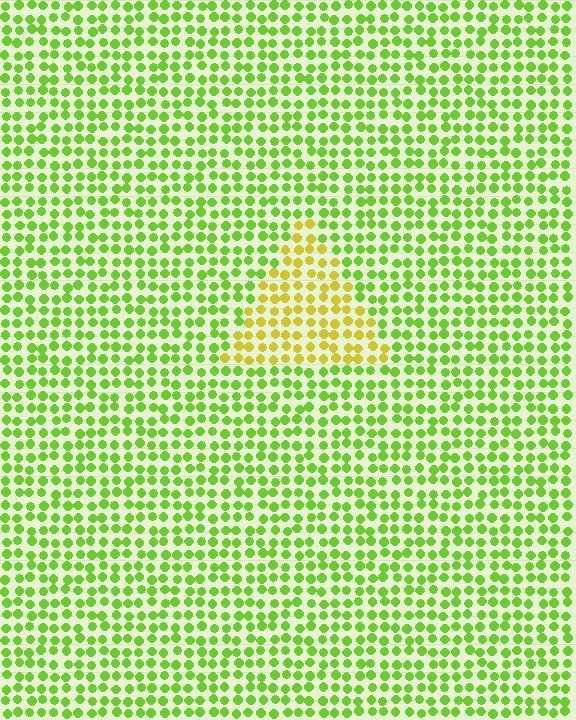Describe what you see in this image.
The image is filled with small lime elements in a uniform arrangement. A triangle-shaped region is visible where the elements are tinted to a slightly different hue, forming a subtle color boundary.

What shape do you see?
I see a triangle.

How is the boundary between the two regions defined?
The boundary is defined purely by a slight shift in hue (about 39 degrees). Spacing, size, and orientation are identical on both sides.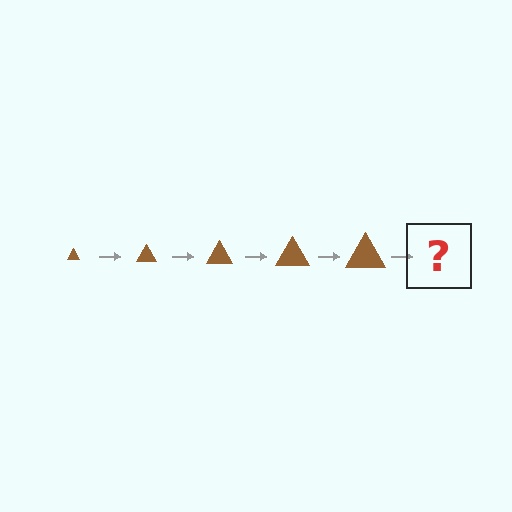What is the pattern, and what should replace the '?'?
The pattern is that the triangle gets progressively larger each step. The '?' should be a brown triangle, larger than the previous one.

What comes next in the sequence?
The next element should be a brown triangle, larger than the previous one.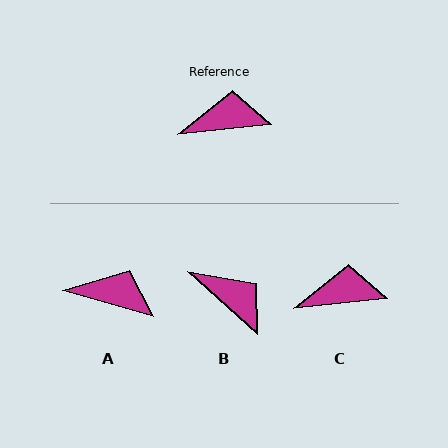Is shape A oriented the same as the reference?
No, it is off by about 22 degrees.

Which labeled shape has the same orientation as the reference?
C.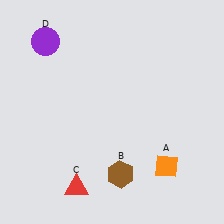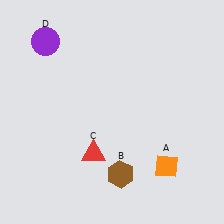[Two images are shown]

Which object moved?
The red triangle (C) moved up.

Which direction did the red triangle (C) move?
The red triangle (C) moved up.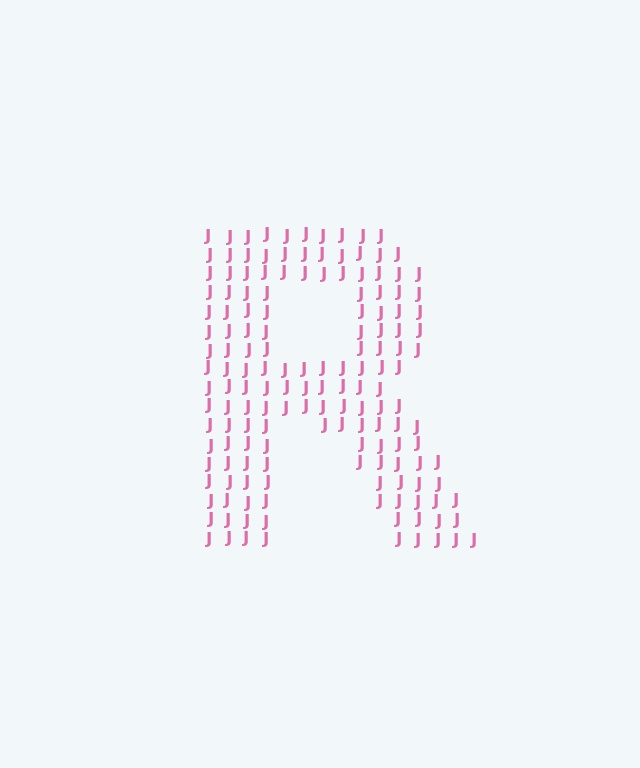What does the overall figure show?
The overall figure shows the letter R.